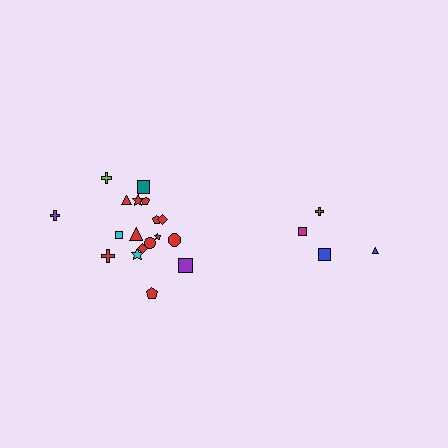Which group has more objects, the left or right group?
The left group.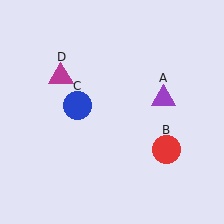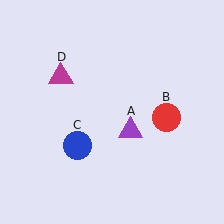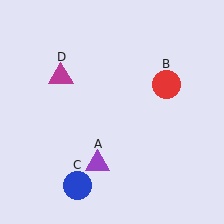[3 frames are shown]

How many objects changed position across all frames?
3 objects changed position: purple triangle (object A), red circle (object B), blue circle (object C).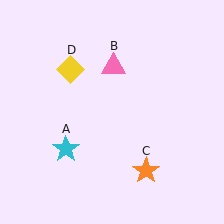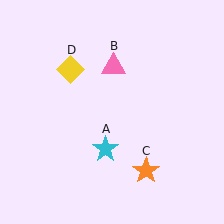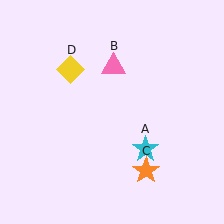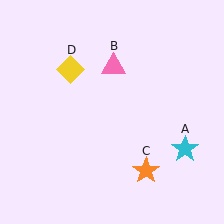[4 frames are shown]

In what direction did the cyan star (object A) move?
The cyan star (object A) moved right.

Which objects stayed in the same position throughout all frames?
Pink triangle (object B) and orange star (object C) and yellow diamond (object D) remained stationary.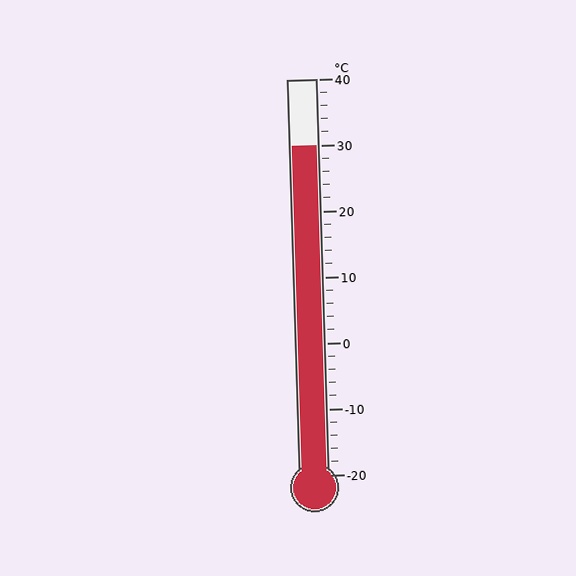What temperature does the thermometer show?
The thermometer shows approximately 30°C.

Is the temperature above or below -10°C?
The temperature is above -10°C.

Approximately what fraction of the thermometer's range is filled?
The thermometer is filled to approximately 85% of its range.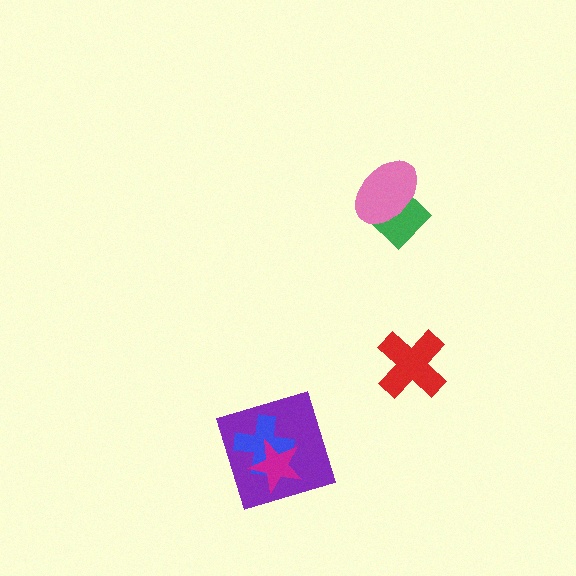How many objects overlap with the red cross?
0 objects overlap with the red cross.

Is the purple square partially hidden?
Yes, it is partially covered by another shape.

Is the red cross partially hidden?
No, no other shape covers it.